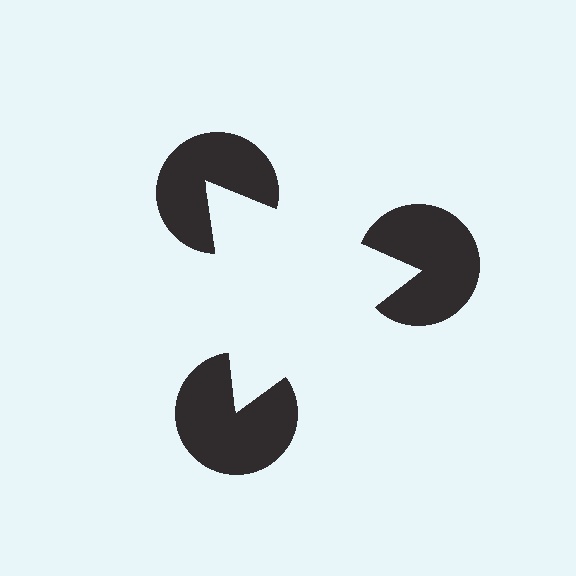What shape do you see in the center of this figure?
An illusory triangle — its edges are inferred from the aligned wedge cuts in the pac-man discs, not physically drawn.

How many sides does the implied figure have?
3 sides.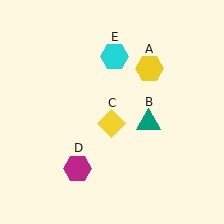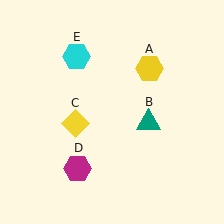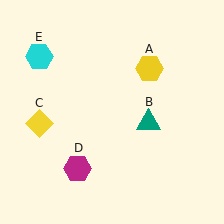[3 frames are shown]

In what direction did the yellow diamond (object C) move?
The yellow diamond (object C) moved left.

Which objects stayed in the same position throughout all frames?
Yellow hexagon (object A) and teal triangle (object B) and magenta hexagon (object D) remained stationary.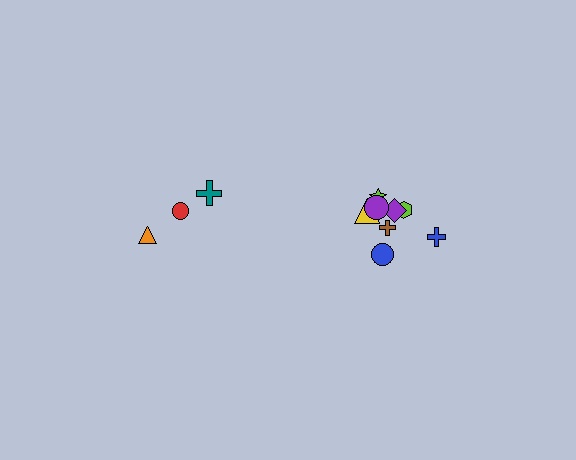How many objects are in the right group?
There are 8 objects.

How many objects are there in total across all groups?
There are 11 objects.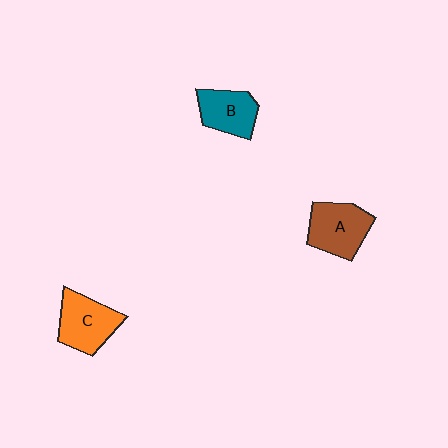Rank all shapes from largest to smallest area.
From largest to smallest: C (orange), A (brown), B (teal).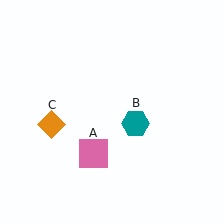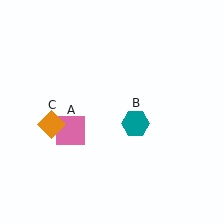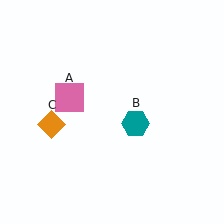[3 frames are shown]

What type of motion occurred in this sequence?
The pink square (object A) rotated clockwise around the center of the scene.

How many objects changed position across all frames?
1 object changed position: pink square (object A).